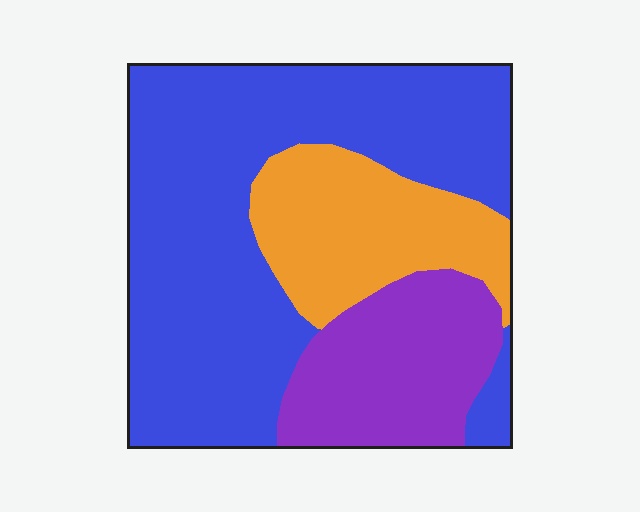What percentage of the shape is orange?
Orange covers 21% of the shape.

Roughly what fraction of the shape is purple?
Purple covers roughly 20% of the shape.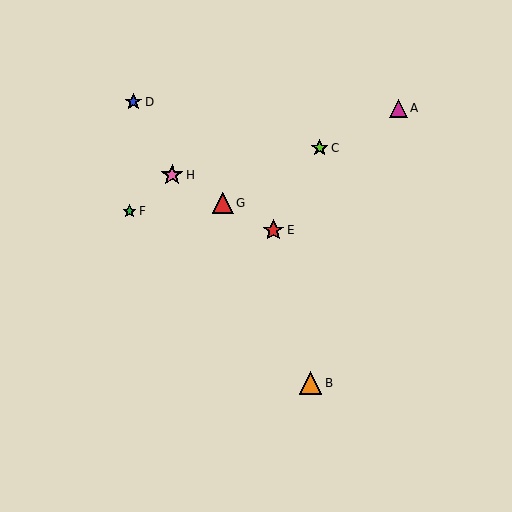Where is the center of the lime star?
The center of the lime star is at (320, 148).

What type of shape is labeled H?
Shape H is a pink star.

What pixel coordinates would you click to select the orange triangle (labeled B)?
Click at (310, 383) to select the orange triangle B.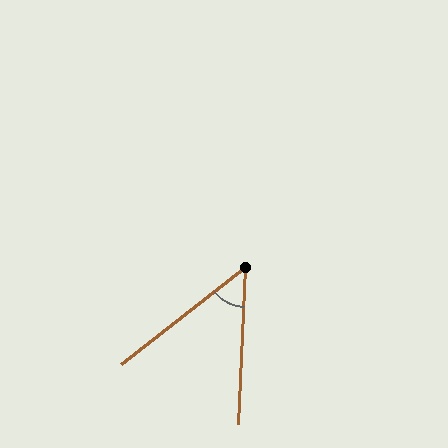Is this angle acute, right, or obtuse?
It is acute.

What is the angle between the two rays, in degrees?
Approximately 50 degrees.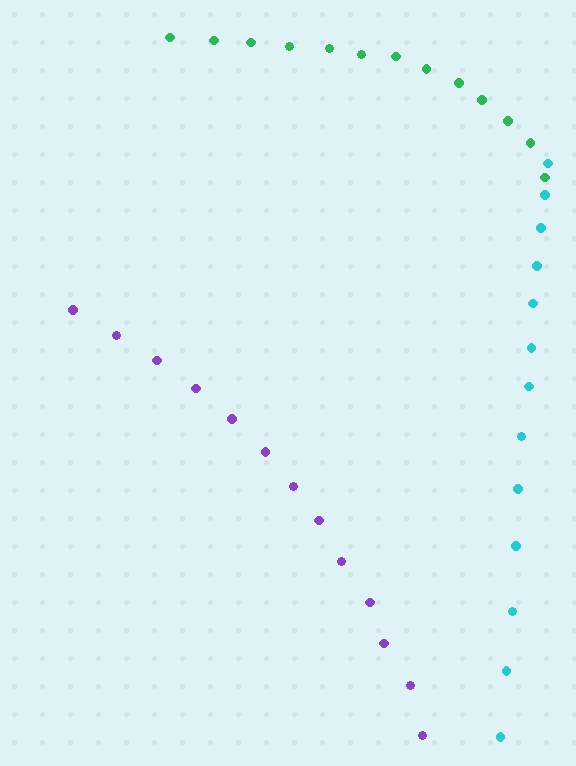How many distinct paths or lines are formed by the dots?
There are 3 distinct paths.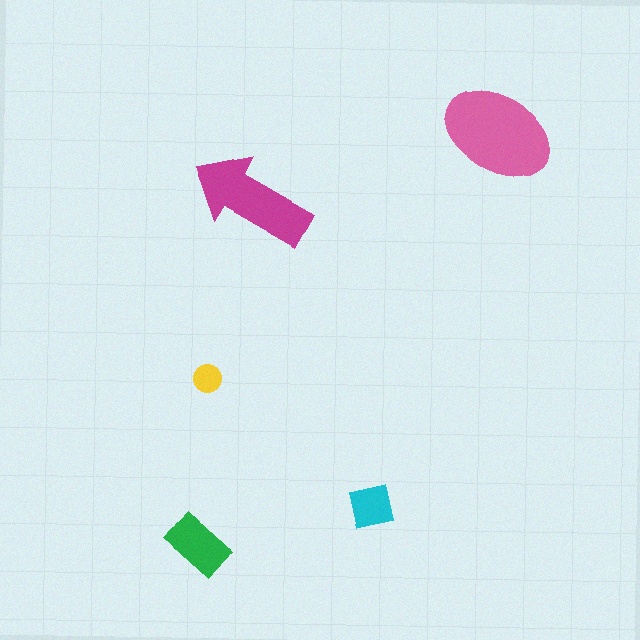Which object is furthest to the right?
The pink ellipse is rightmost.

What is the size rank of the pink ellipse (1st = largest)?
1st.